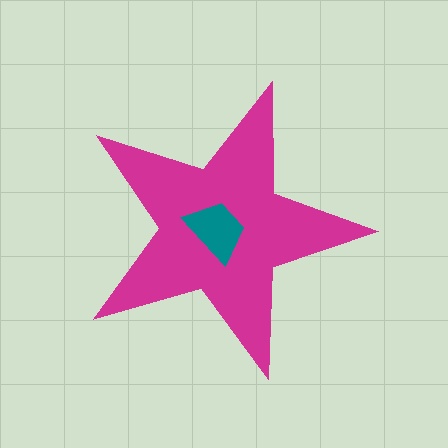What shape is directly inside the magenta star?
The teal trapezoid.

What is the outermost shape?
The magenta star.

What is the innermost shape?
The teal trapezoid.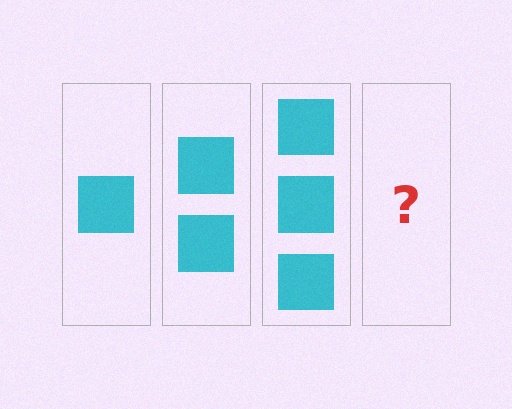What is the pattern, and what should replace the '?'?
The pattern is that each step adds one more square. The '?' should be 4 squares.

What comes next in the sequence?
The next element should be 4 squares.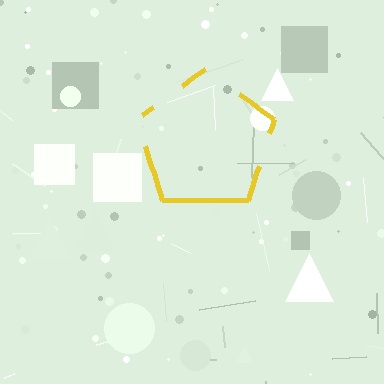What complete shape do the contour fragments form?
The contour fragments form a pentagon.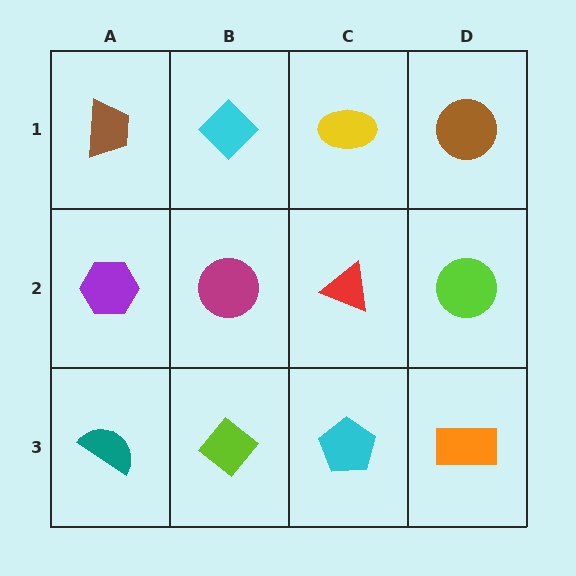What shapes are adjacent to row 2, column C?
A yellow ellipse (row 1, column C), a cyan pentagon (row 3, column C), a magenta circle (row 2, column B), a lime circle (row 2, column D).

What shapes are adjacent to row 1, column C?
A red triangle (row 2, column C), a cyan diamond (row 1, column B), a brown circle (row 1, column D).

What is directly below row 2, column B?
A lime diamond.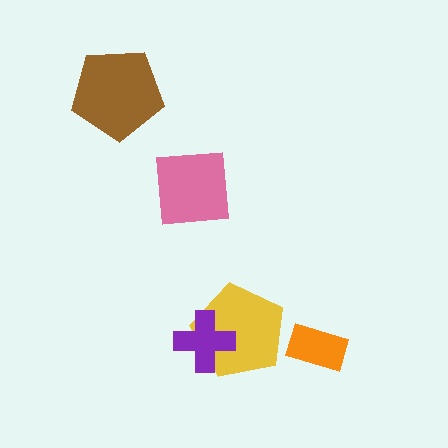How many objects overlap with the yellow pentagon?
1 object overlaps with the yellow pentagon.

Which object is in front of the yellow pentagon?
The purple cross is in front of the yellow pentagon.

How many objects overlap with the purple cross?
1 object overlaps with the purple cross.